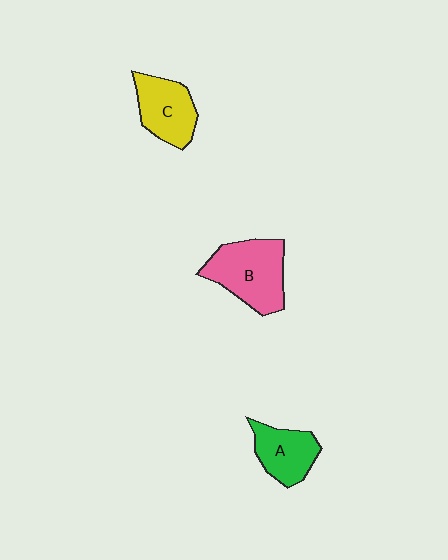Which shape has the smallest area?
Shape A (green).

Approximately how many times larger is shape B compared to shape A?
Approximately 1.5 times.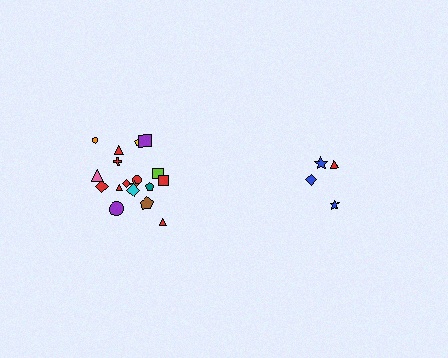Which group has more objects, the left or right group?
The left group.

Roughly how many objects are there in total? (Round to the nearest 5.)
Roughly 20 objects in total.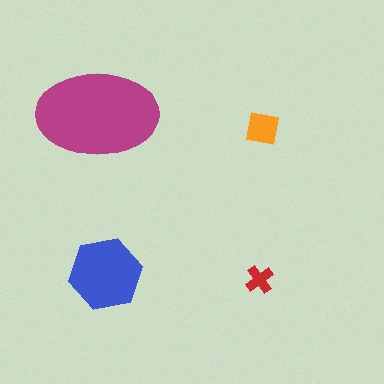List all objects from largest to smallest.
The magenta ellipse, the blue hexagon, the orange square, the red cross.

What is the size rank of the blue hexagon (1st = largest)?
2nd.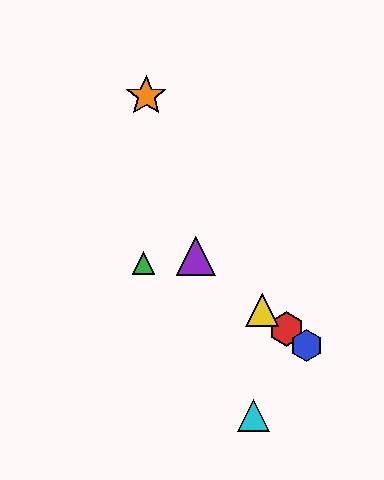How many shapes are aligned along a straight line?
4 shapes (the red hexagon, the blue hexagon, the yellow triangle, the purple triangle) are aligned along a straight line.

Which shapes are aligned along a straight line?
The red hexagon, the blue hexagon, the yellow triangle, the purple triangle are aligned along a straight line.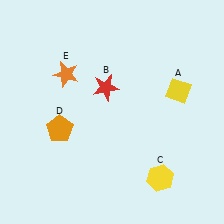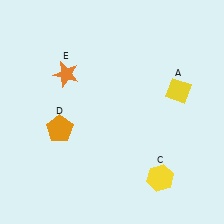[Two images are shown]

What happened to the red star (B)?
The red star (B) was removed in Image 2. It was in the top-left area of Image 1.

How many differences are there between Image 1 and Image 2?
There is 1 difference between the two images.